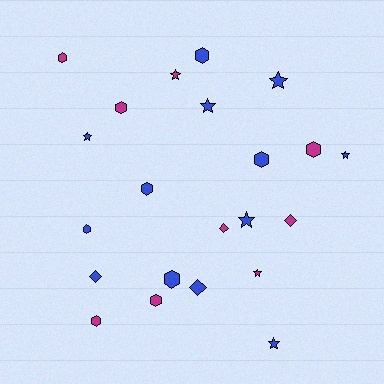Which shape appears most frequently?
Hexagon, with 10 objects.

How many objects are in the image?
There are 22 objects.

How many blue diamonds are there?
There are 2 blue diamonds.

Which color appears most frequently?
Blue, with 13 objects.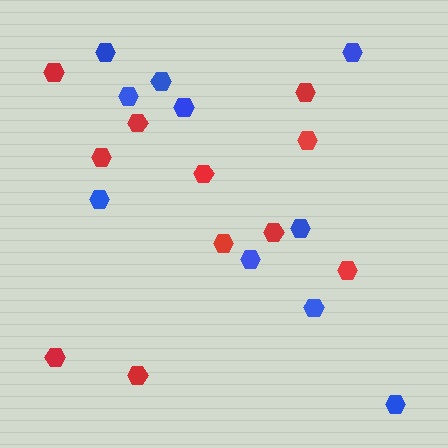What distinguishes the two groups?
There are 2 groups: one group of red hexagons (11) and one group of blue hexagons (10).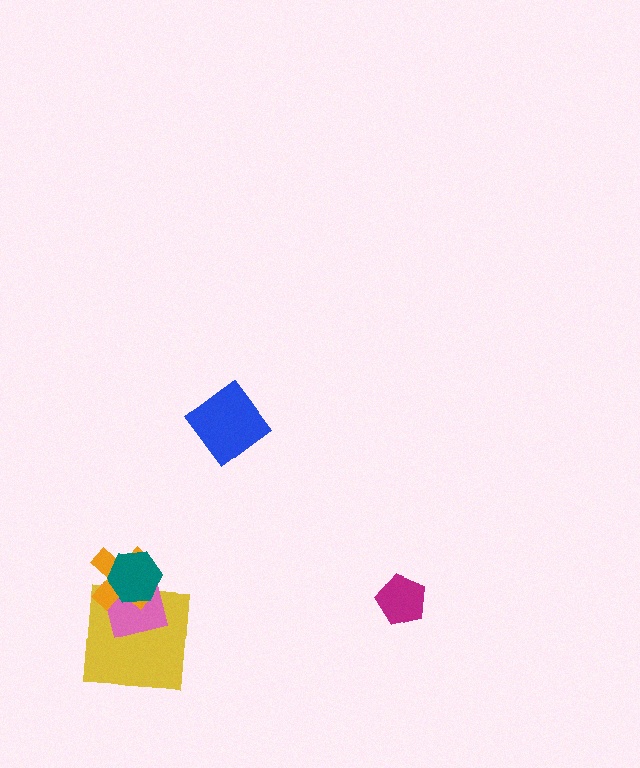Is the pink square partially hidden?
Yes, it is partially covered by another shape.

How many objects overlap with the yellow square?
3 objects overlap with the yellow square.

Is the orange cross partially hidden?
Yes, it is partially covered by another shape.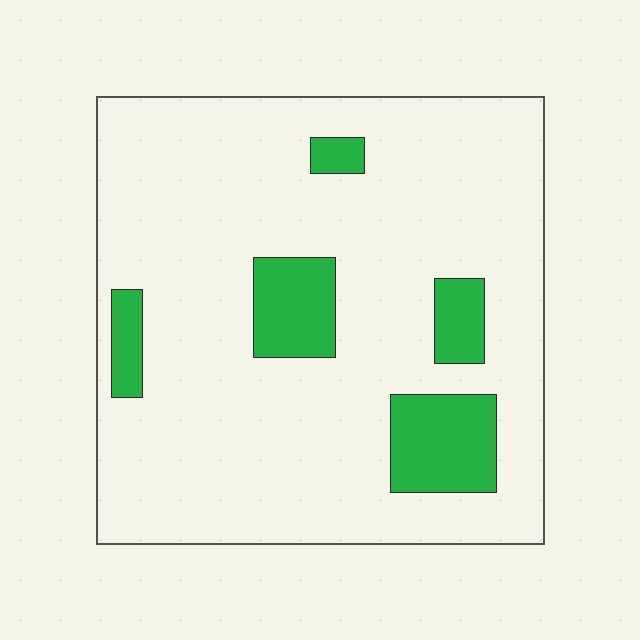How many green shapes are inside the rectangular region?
5.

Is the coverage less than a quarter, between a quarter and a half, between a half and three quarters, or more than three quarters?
Less than a quarter.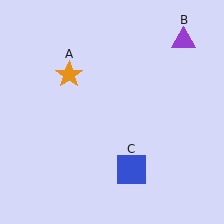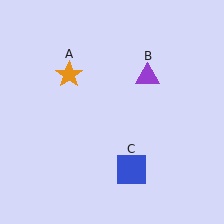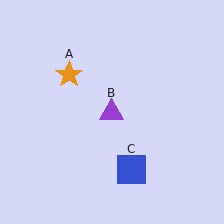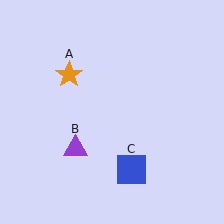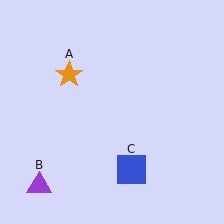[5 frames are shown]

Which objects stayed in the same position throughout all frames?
Orange star (object A) and blue square (object C) remained stationary.